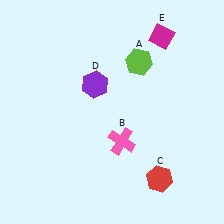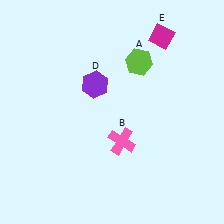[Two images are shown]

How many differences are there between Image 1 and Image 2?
There is 1 difference between the two images.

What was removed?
The red hexagon (C) was removed in Image 2.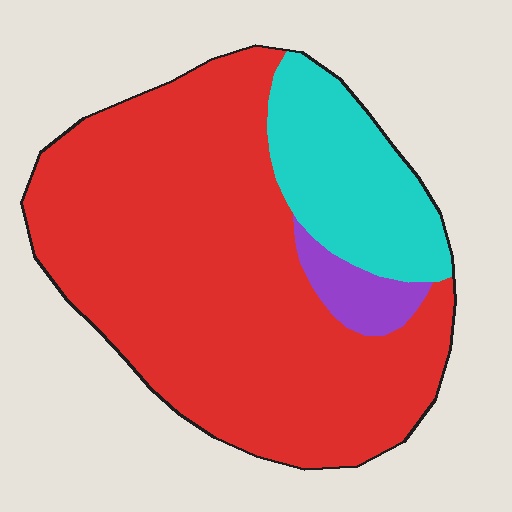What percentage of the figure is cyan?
Cyan covers roughly 20% of the figure.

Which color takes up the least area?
Purple, at roughly 5%.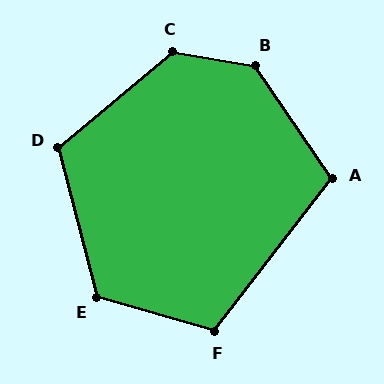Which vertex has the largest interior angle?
B, at approximately 134 degrees.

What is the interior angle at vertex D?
Approximately 115 degrees (obtuse).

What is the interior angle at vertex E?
Approximately 121 degrees (obtuse).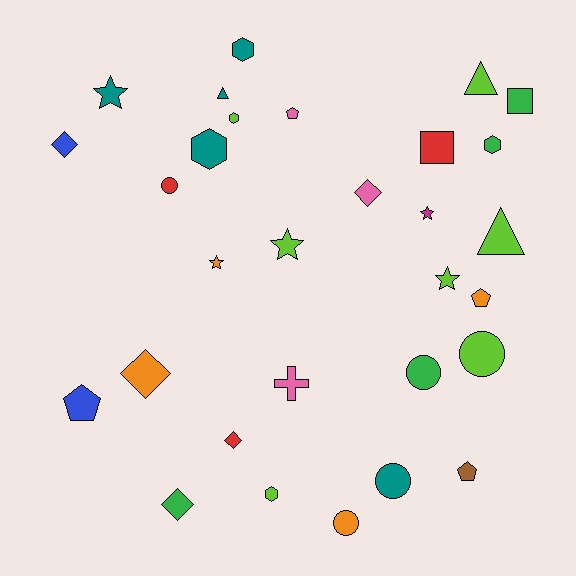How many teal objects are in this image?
There are 5 teal objects.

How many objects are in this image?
There are 30 objects.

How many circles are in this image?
There are 5 circles.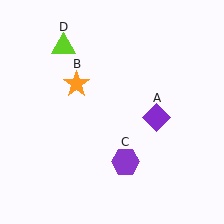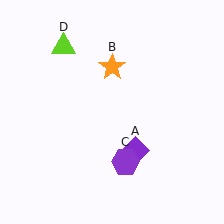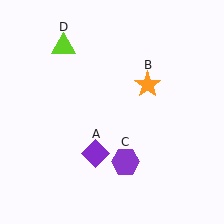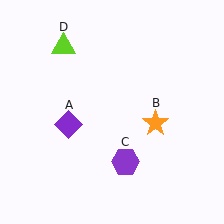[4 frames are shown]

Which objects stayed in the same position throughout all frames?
Purple hexagon (object C) and lime triangle (object D) remained stationary.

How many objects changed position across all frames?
2 objects changed position: purple diamond (object A), orange star (object B).